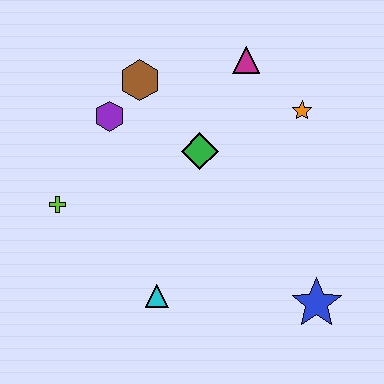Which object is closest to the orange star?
The magenta triangle is closest to the orange star.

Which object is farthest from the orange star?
The lime cross is farthest from the orange star.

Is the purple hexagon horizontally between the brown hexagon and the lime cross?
Yes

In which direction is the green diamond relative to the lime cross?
The green diamond is to the right of the lime cross.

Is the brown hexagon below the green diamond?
No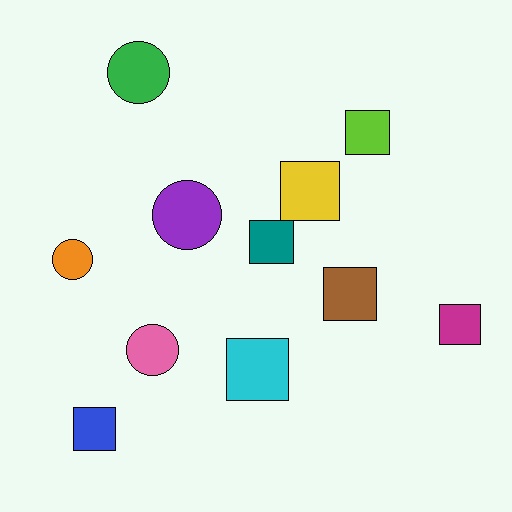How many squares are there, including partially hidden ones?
There are 7 squares.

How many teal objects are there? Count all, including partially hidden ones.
There is 1 teal object.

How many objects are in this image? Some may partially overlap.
There are 11 objects.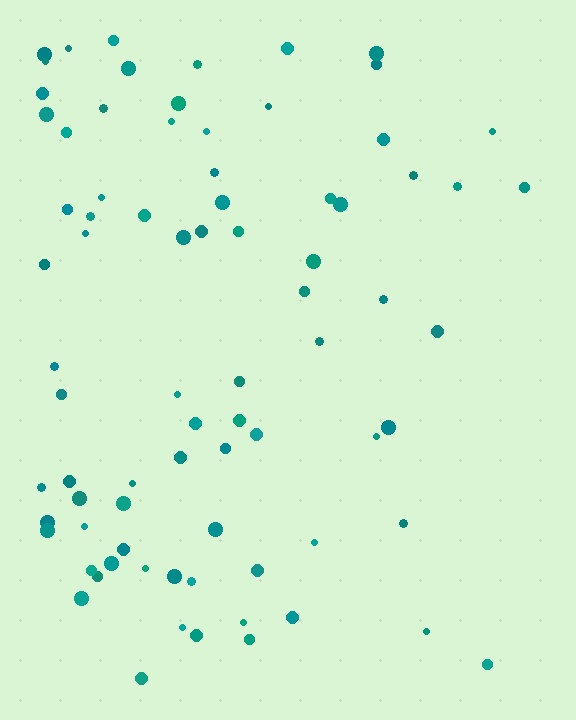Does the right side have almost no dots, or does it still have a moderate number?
Still a moderate number, just noticeably fewer than the left.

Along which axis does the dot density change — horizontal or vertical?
Horizontal.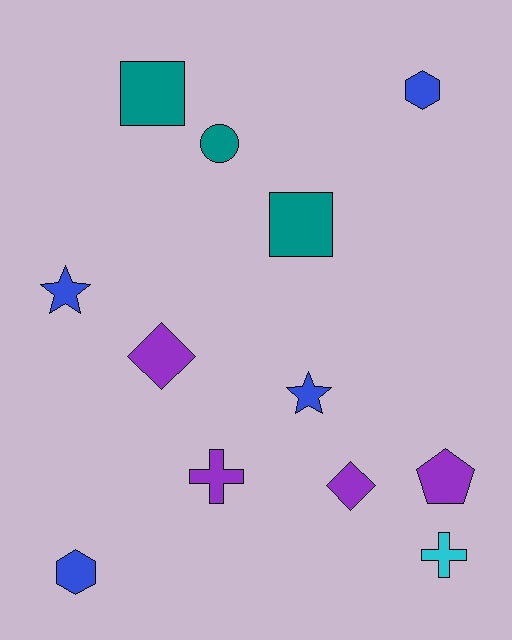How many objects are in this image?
There are 12 objects.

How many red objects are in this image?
There are no red objects.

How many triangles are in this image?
There are no triangles.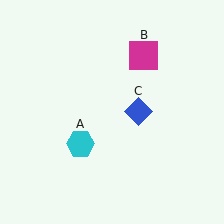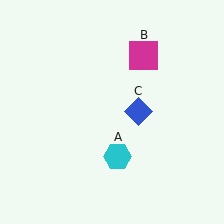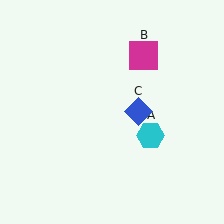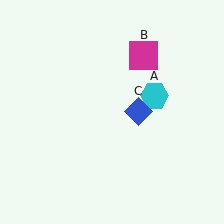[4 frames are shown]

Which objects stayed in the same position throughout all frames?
Magenta square (object B) and blue diamond (object C) remained stationary.